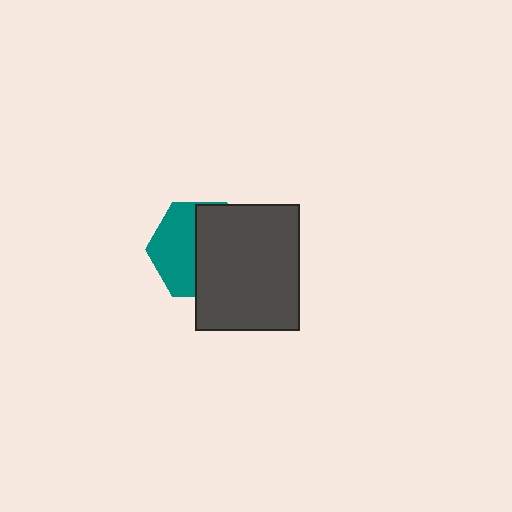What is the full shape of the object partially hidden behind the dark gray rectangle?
The partially hidden object is a teal hexagon.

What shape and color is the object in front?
The object in front is a dark gray rectangle.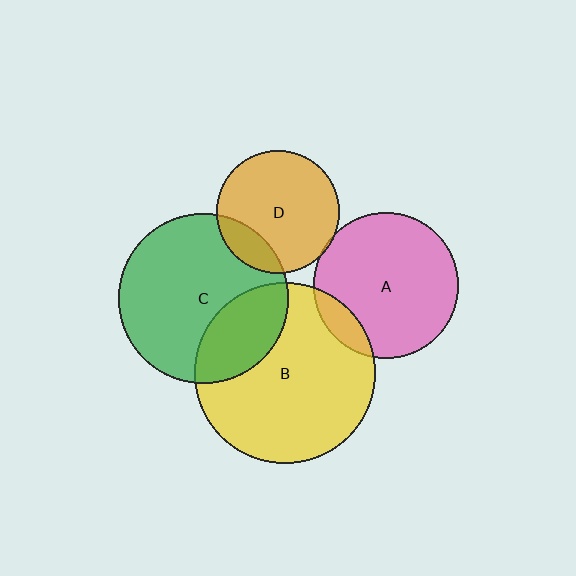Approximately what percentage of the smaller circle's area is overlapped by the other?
Approximately 5%.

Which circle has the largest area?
Circle B (yellow).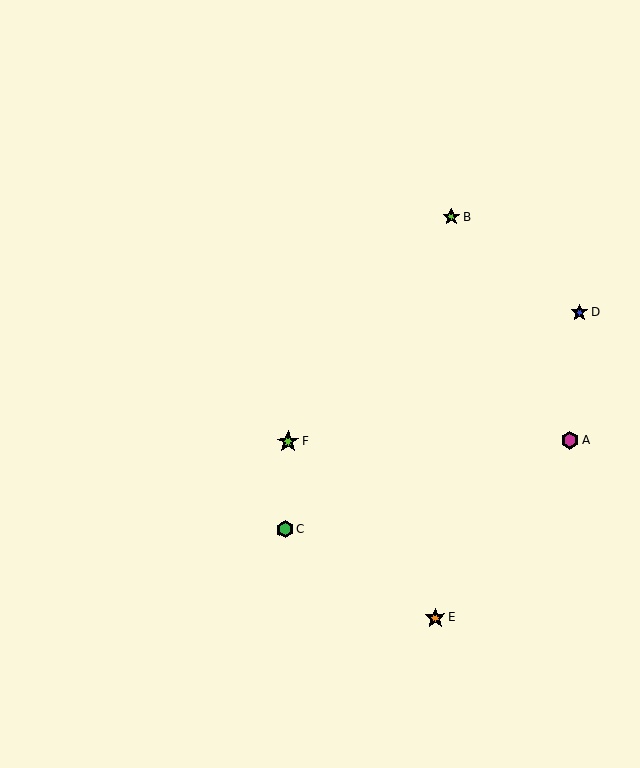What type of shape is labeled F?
Shape F is a lime star.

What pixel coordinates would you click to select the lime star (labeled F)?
Click at (288, 442) to select the lime star F.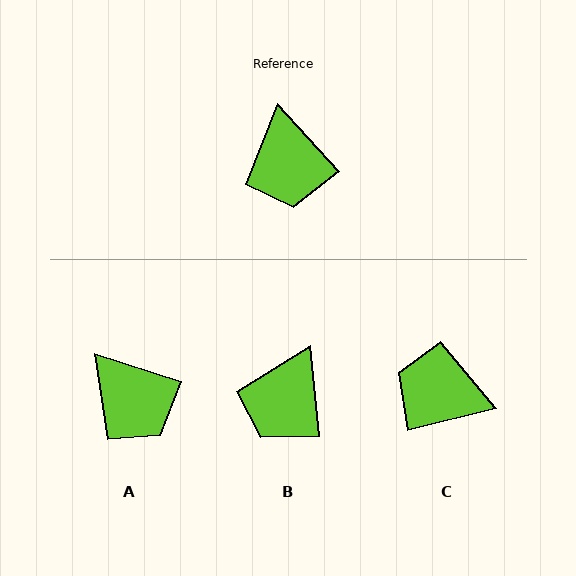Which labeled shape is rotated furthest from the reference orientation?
C, about 118 degrees away.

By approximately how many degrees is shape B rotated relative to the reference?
Approximately 37 degrees clockwise.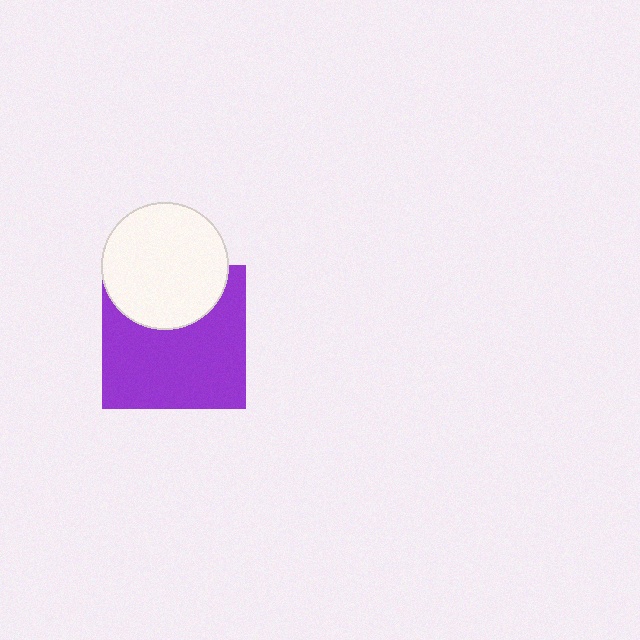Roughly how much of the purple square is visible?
Most of it is visible (roughly 69%).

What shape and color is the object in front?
The object in front is a white circle.